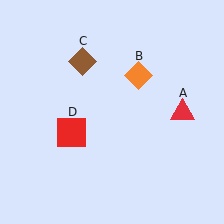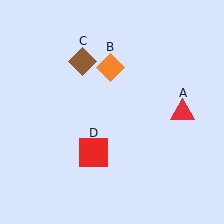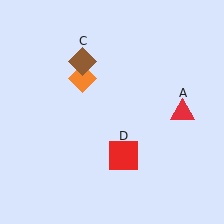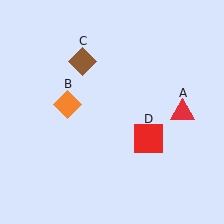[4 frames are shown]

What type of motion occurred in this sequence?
The orange diamond (object B), red square (object D) rotated counterclockwise around the center of the scene.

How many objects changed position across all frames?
2 objects changed position: orange diamond (object B), red square (object D).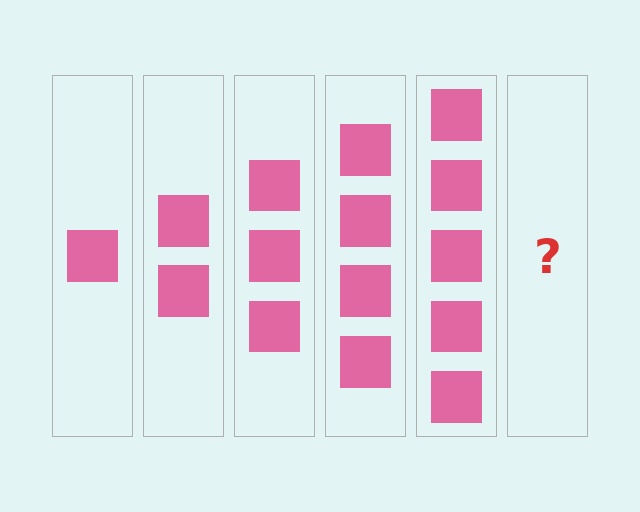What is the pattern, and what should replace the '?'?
The pattern is that each step adds one more square. The '?' should be 6 squares.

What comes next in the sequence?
The next element should be 6 squares.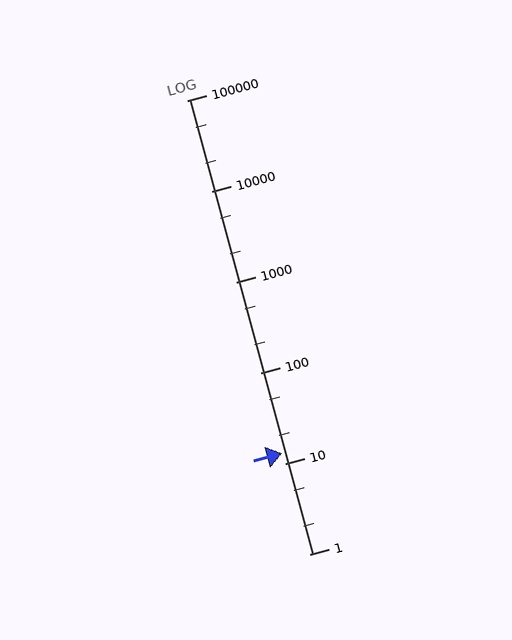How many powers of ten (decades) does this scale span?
The scale spans 5 decades, from 1 to 100000.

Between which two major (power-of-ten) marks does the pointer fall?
The pointer is between 10 and 100.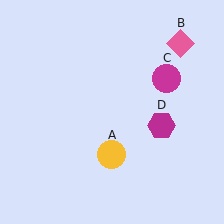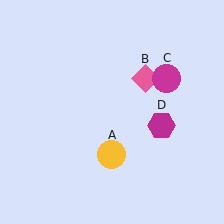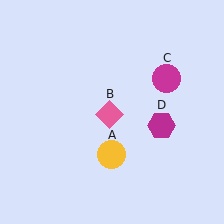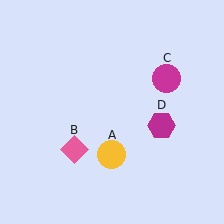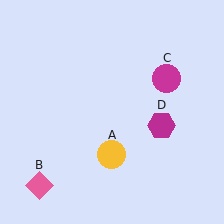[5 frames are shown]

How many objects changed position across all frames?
1 object changed position: pink diamond (object B).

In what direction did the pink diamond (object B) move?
The pink diamond (object B) moved down and to the left.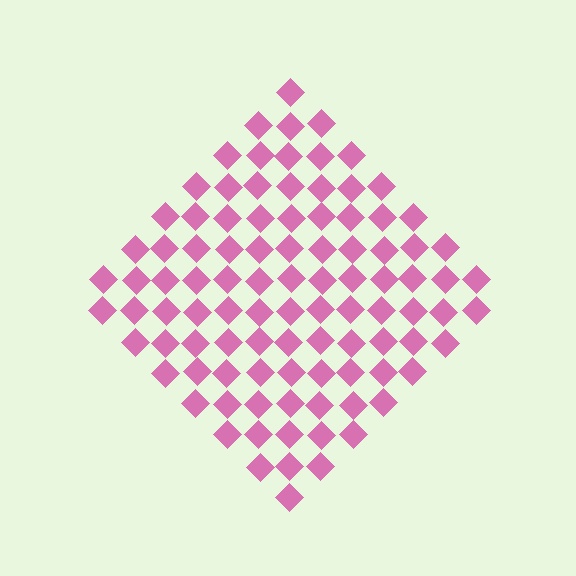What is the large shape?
The large shape is a diamond.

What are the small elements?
The small elements are diamonds.